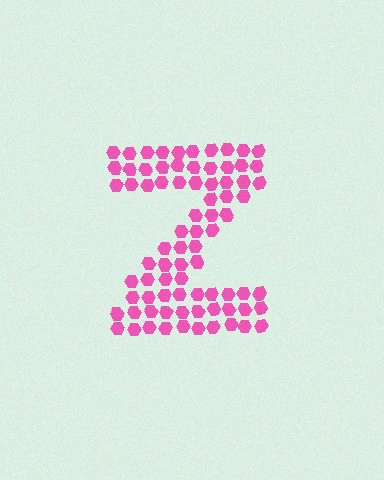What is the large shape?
The large shape is the letter Z.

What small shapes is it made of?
It is made of small hexagons.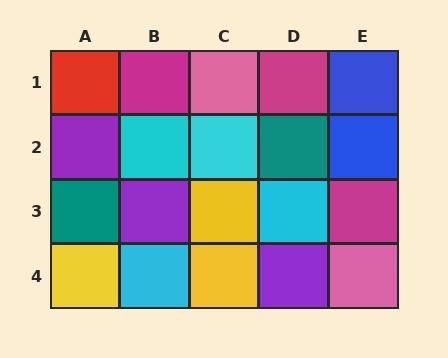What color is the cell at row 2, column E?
Blue.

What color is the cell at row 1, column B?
Magenta.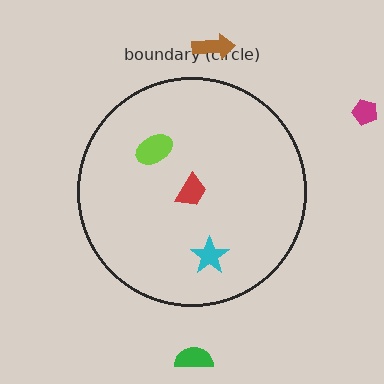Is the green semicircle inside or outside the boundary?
Outside.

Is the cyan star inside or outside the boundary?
Inside.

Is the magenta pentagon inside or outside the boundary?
Outside.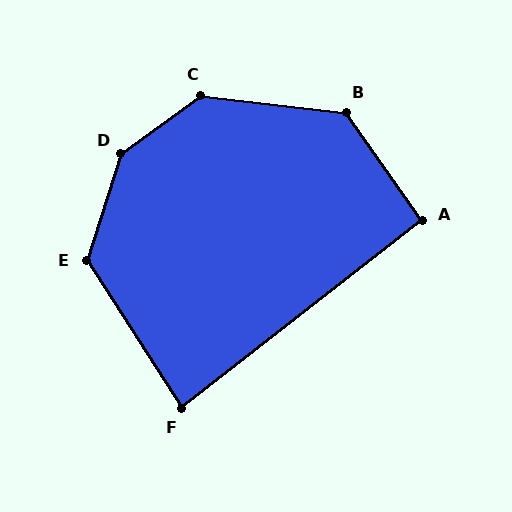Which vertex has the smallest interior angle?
F, at approximately 85 degrees.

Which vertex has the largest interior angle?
D, at approximately 144 degrees.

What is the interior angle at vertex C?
Approximately 137 degrees (obtuse).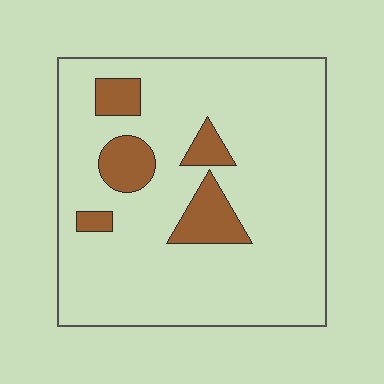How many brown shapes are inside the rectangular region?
5.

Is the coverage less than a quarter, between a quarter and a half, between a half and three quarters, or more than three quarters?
Less than a quarter.